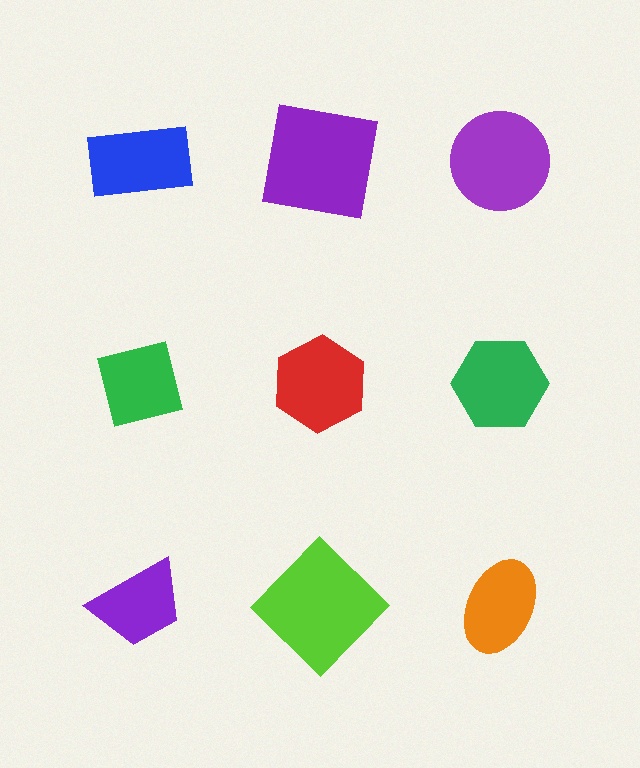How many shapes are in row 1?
3 shapes.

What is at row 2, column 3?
A green hexagon.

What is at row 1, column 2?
A purple square.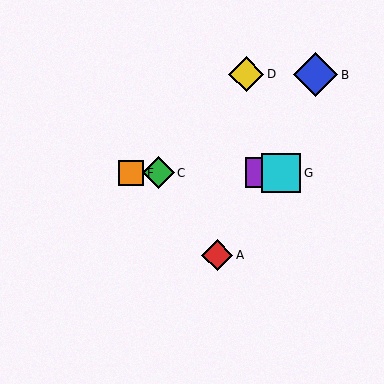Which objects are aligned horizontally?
Objects C, E, F, G are aligned horizontally.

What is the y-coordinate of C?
Object C is at y≈173.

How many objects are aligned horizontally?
4 objects (C, E, F, G) are aligned horizontally.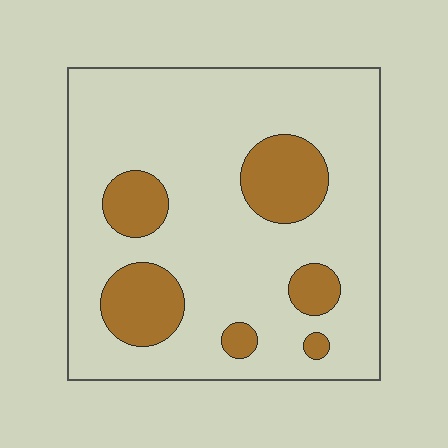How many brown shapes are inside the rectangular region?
6.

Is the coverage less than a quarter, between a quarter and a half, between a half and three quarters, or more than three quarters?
Less than a quarter.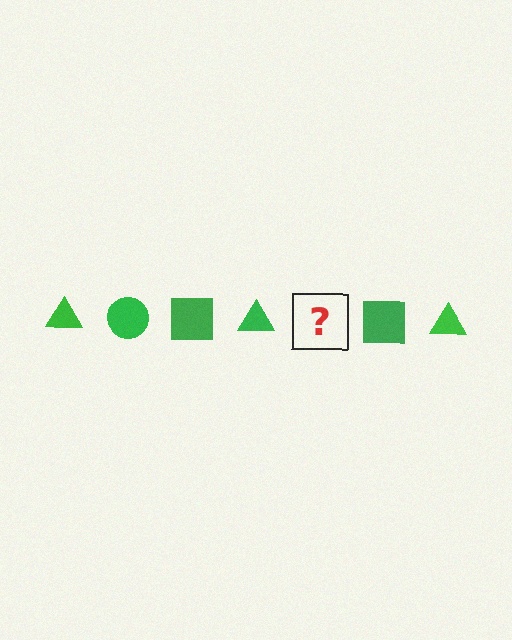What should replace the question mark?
The question mark should be replaced with a green circle.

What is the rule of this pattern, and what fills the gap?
The rule is that the pattern cycles through triangle, circle, square shapes in green. The gap should be filled with a green circle.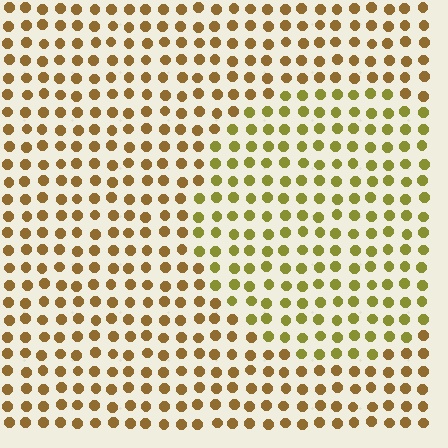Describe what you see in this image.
The image is filled with small brown elements in a uniform arrangement. A circle-shaped region is visible where the elements are tinted to a slightly different hue, forming a subtle color boundary.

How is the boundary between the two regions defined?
The boundary is defined purely by a slight shift in hue (about 29 degrees). Spacing, size, and orientation are identical on both sides.